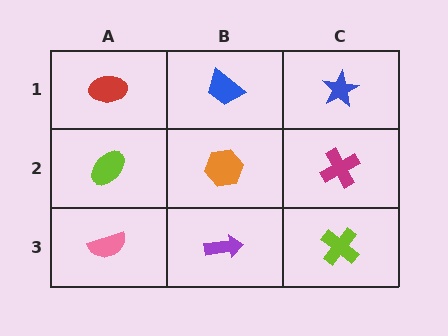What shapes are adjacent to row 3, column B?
An orange hexagon (row 2, column B), a pink semicircle (row 3, column A), a lime cross (row 3, column C).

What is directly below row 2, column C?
A lime cross.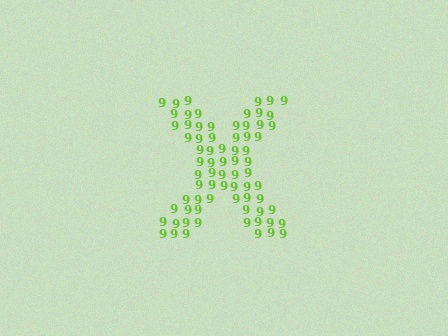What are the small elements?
The small elements are digit 9's.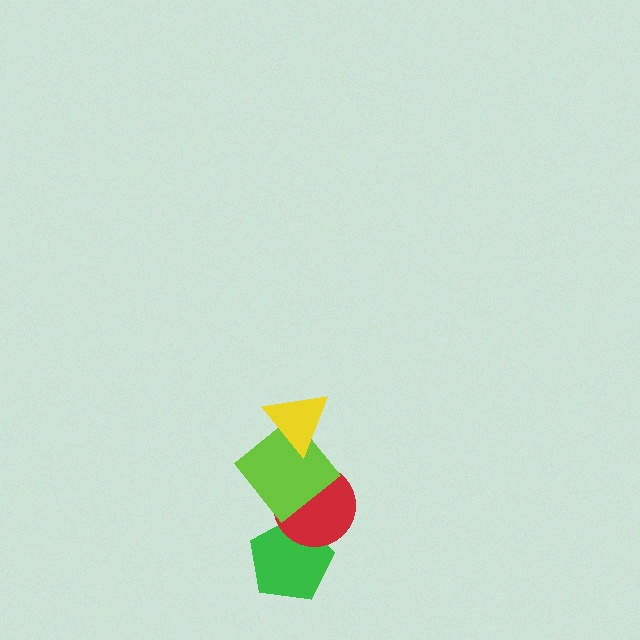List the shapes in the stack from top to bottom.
From top to bottom: the yellow triangle, the lime diamond, the red circle, the green pentagon.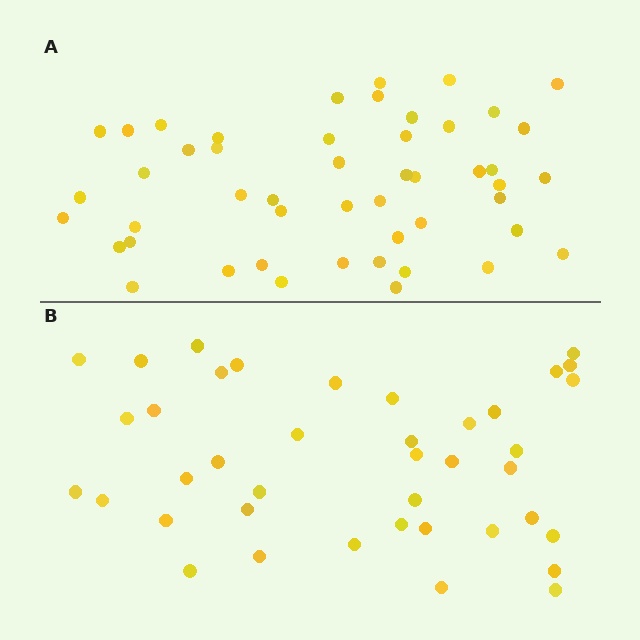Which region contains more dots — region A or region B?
Region A (the top region) has more dots.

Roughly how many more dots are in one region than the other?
Region A has roughly 8 or so more dots than region B.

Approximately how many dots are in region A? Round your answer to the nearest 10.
About 50 dots. (The exact count is 49, which rounds to 50.)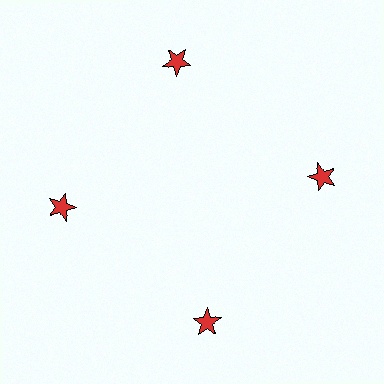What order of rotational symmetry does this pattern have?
This pattern has 4-fold rotational symmetry.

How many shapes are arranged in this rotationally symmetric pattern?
There are 4 shapes, arranged in 4 groups of 1.